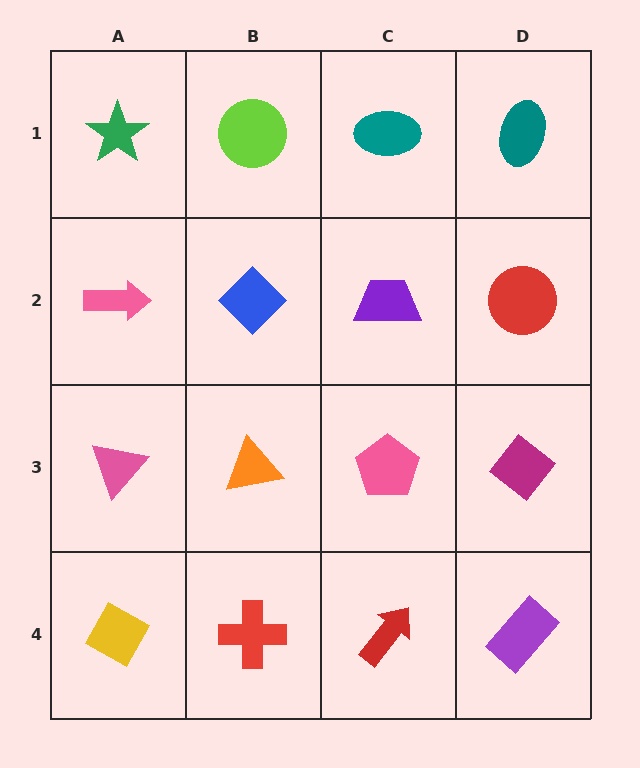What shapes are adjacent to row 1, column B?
A blue diamond (row 2, column B), a green star (row 1, column A), a teal ellipse (row 1, column C).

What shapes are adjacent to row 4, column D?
A magenta diamond (row 3, column D), a red arrow (row 4, column C).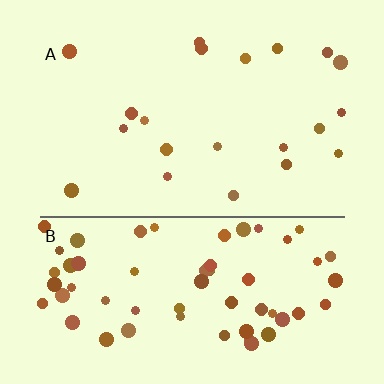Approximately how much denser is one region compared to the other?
Approximately 3.2× — region B over region A.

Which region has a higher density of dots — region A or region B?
B (the bottom).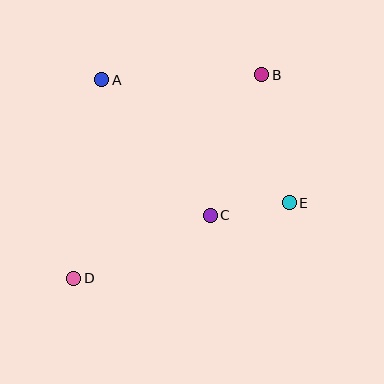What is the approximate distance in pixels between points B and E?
The distance between B and E is approximately 131 pixels.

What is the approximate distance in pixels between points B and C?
The distance between B and C is approximately 150 pixels.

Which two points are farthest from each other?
Points B and D are farthest from each other.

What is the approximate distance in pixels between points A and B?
The distance between A and B is approximately 160 pixels.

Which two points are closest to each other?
Points C and E are closest to each other.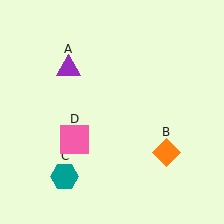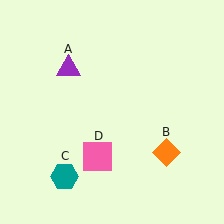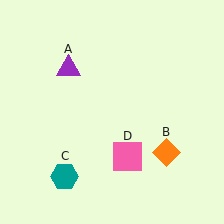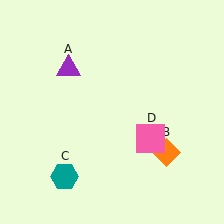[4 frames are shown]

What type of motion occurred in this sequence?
The pink square (object D) rotated counterclockwise around the center of the scene.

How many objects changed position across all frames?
1 object changed position: pink square (object D).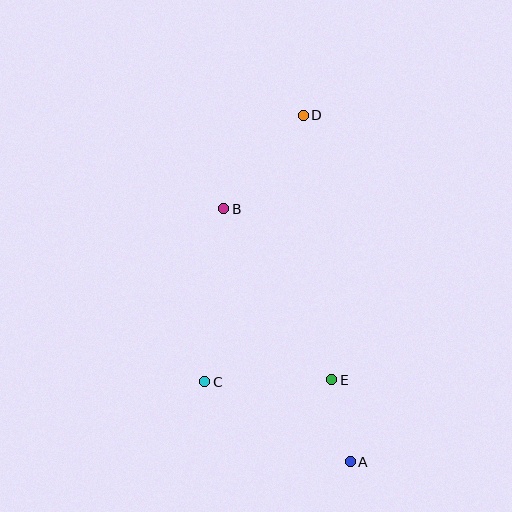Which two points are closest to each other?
Points A and E are closest to each other.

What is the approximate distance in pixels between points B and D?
The distance between B and D is approximately 123 pixels.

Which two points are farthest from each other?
Points A and D are farthest from each other.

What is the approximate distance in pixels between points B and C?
The distance between B and C is approximately 174 pixels.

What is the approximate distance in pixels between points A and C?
The distance between A and C is approximately 166 pixels.